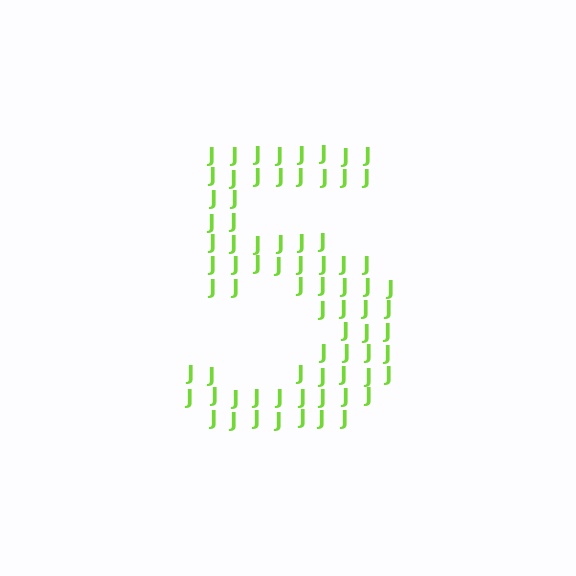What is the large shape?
The large shape is the digit 5.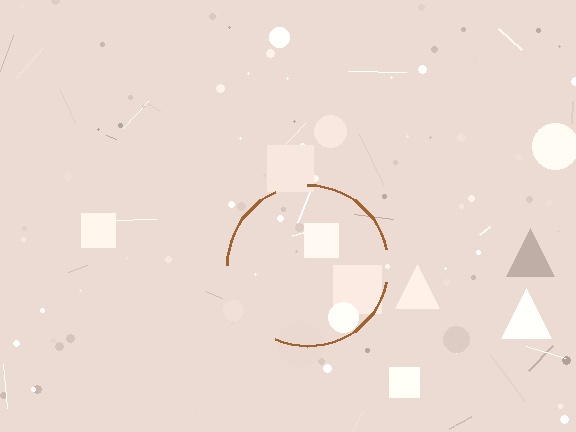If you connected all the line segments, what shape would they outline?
They would outline a circle.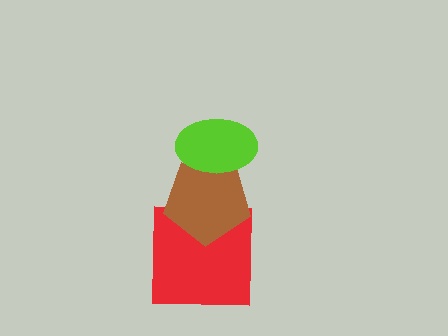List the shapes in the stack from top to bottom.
From top to bottom: the lime ellipse, the brown pentagon, the red square.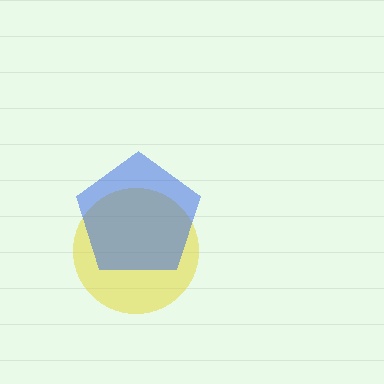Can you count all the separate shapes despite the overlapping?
Yes, there are 2 separate shapes.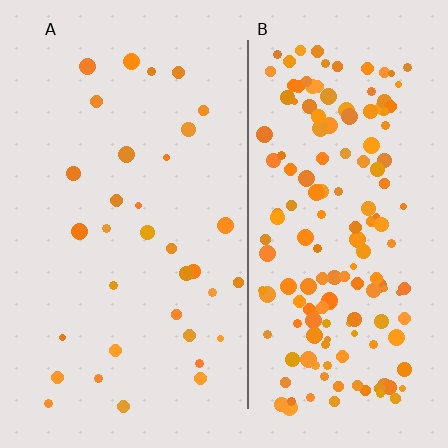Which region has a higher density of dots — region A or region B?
B (the right).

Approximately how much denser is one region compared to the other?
Approximately 4.9× — region B over region A.